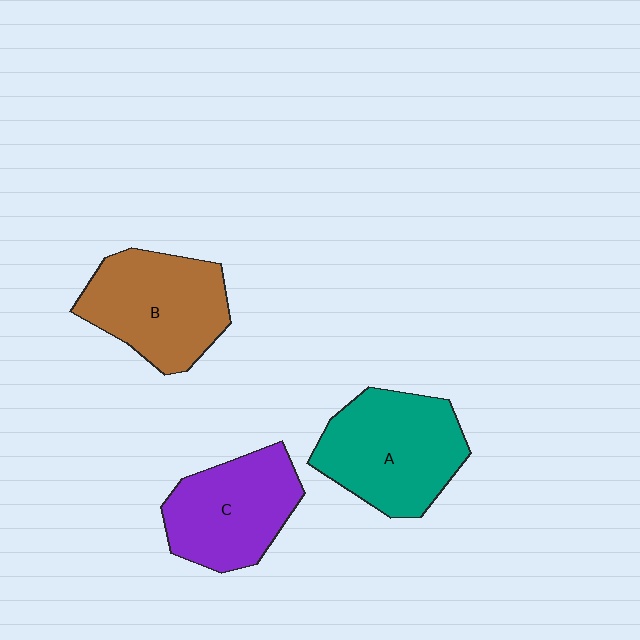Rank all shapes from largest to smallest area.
From largest to smallest: A (teal), B (brown), C (purple).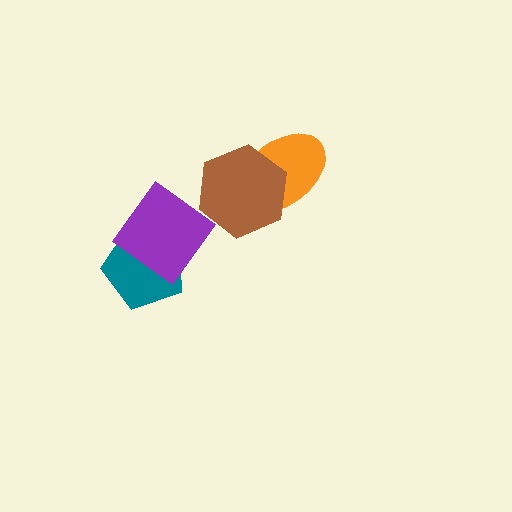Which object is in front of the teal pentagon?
The purple diamond is in front of the teal pentagon.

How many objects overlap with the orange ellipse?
1 object overlaps with the orange ellipse.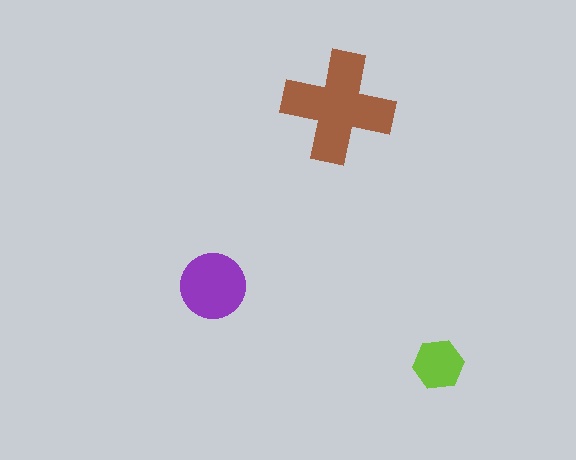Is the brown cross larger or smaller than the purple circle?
Larger.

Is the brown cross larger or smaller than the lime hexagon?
Larger.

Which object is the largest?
The brown cross.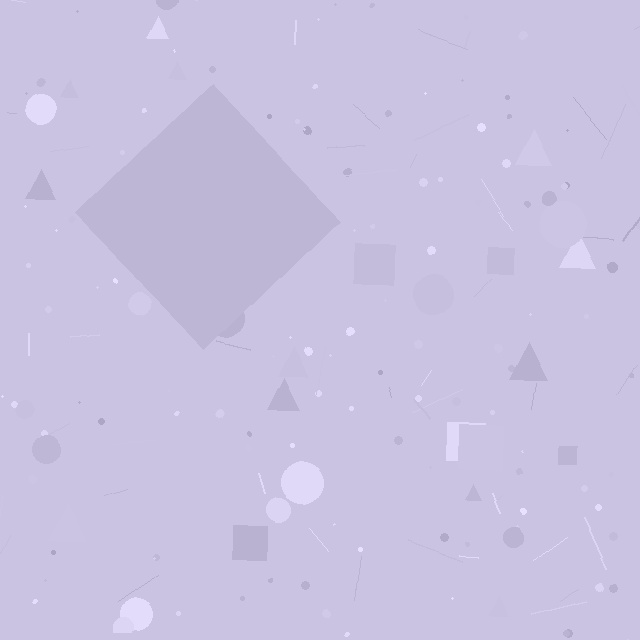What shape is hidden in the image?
A diamond is hidden in the image.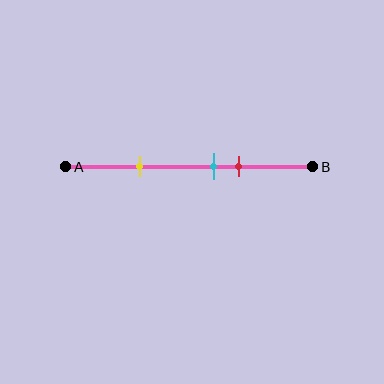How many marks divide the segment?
There are 3 marks dividing the segment.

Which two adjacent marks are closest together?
The cyan and red marks are the closest adjacent pair.